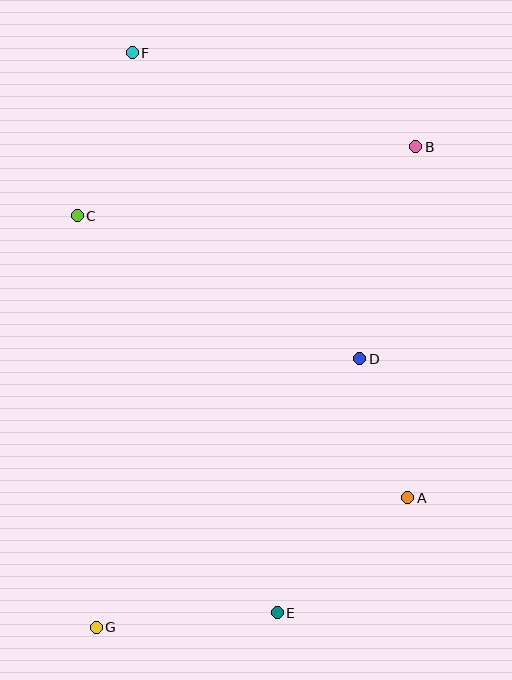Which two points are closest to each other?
Points A and D are closest to each other.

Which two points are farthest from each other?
Points E and F are farthest from each other.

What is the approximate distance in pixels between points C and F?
The distance between C and F is approximately 172 pixels.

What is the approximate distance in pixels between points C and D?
The distance between C and D is approximately 317 pixels.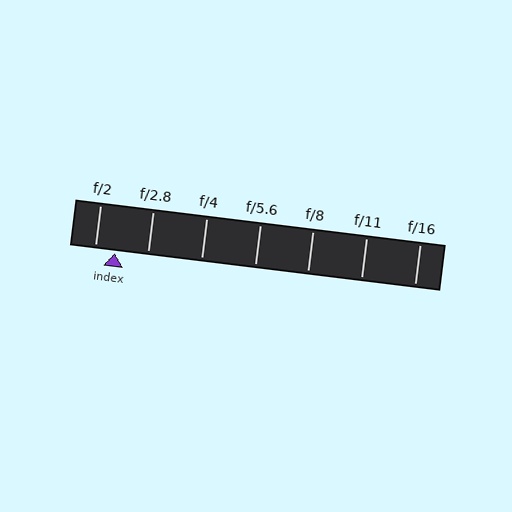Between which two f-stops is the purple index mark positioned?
The index mark is between f/2 and f/2.8.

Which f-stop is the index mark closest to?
The index mark is closest to f/2.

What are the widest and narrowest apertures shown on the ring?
The widest aperture shown is f/2 and the narrowest is f/16.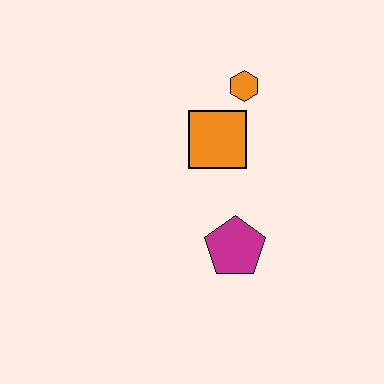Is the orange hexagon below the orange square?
No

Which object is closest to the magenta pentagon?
The orange square is closest to the magenta pentagon.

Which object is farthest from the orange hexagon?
The magenta pentagon is farthest from the orange hexagon.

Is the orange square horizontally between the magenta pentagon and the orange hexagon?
No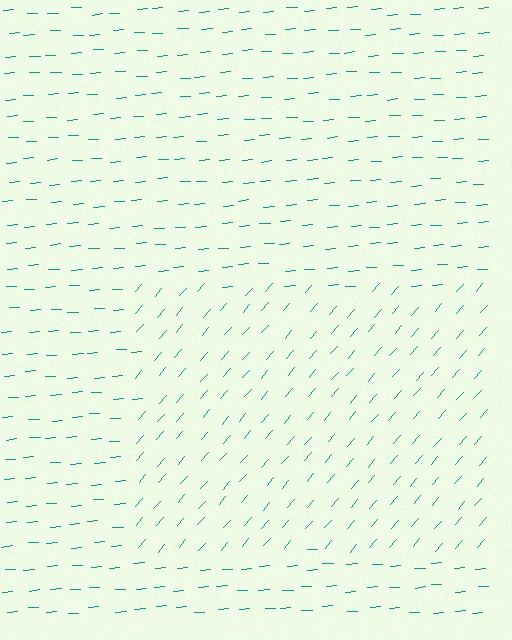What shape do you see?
I see a rectangle.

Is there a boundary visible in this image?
Yes, there is a texture boundary formed by a change in line orientation.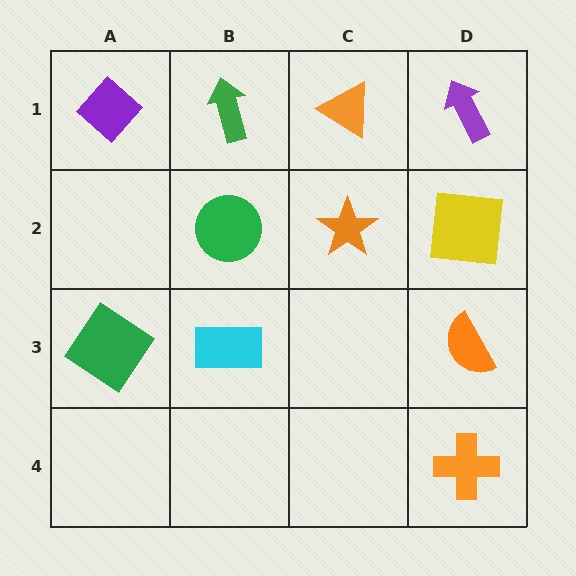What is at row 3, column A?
A green diamond.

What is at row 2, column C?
An orange star.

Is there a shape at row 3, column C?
No, that cell is empty.